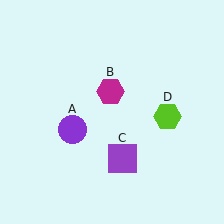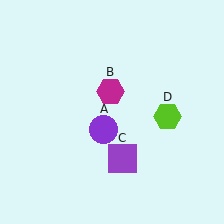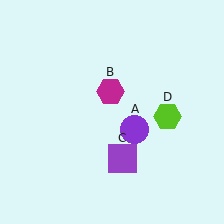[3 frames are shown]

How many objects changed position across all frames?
1 object changed position: purple circle (object A).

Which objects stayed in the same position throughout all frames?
Magenta hexagon (object B) and purple square (object C) and lime hexagon (object D) remained stationary.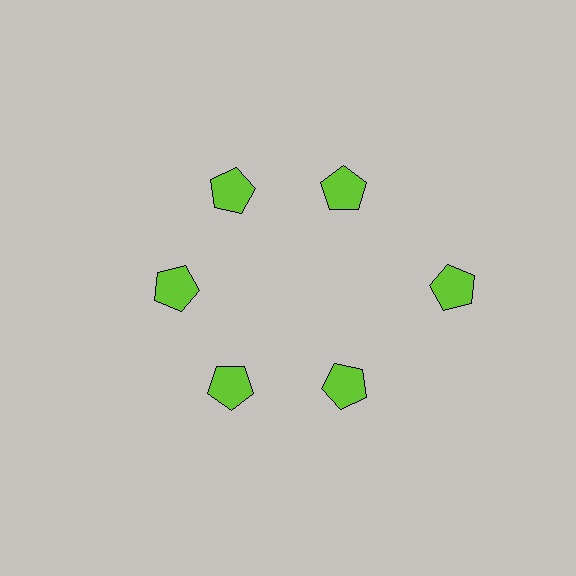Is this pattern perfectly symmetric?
No. The 6 lime pentagons are arranged in a ring, but one element near the 3 o'clock position is pushed outward from the center, breaking the 6-fold rotational symmetry.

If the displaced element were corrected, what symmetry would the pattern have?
It would have 6-fold rotational symmetry — the pattern would map onto itself every 60 degrees.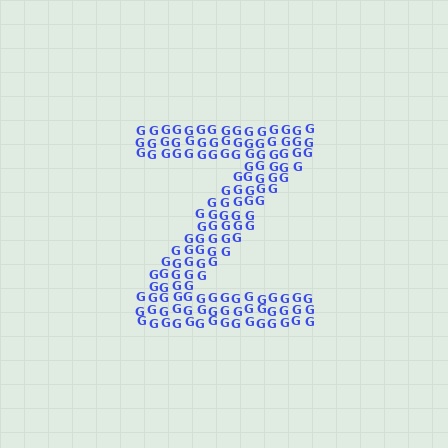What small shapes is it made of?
It is made of small letter G's.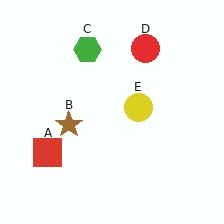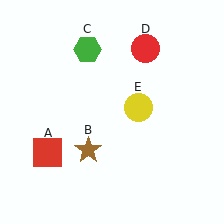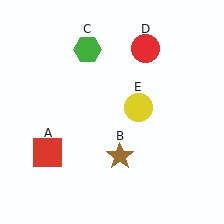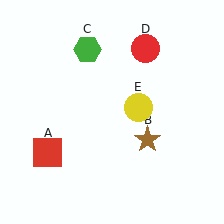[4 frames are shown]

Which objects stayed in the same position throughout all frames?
Red square (object A) and green hexagon (object C) and red circle (object D) and yellow circle (object E) remained stationary.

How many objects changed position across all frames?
1 object changed position: brown star (object B).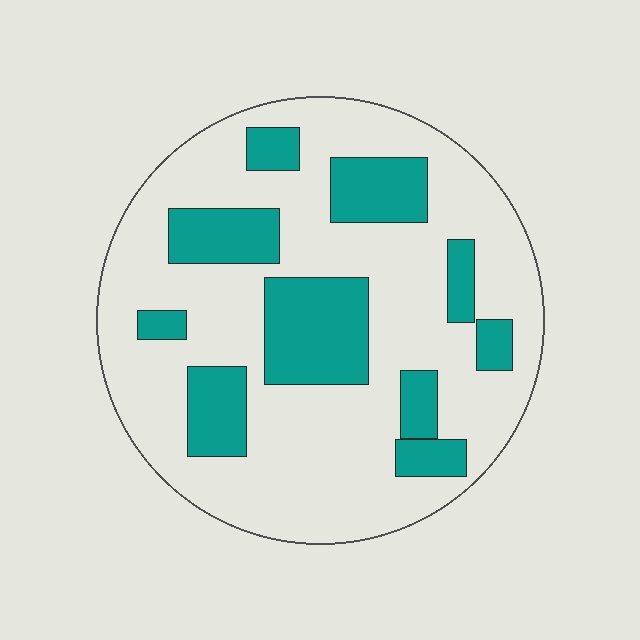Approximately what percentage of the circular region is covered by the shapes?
Approximately 25%.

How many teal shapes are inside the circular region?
10.